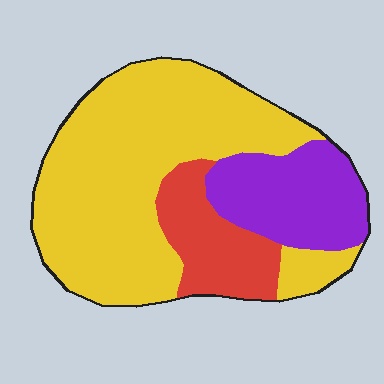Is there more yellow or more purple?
Yellow.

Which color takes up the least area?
Red, at roughly 15%.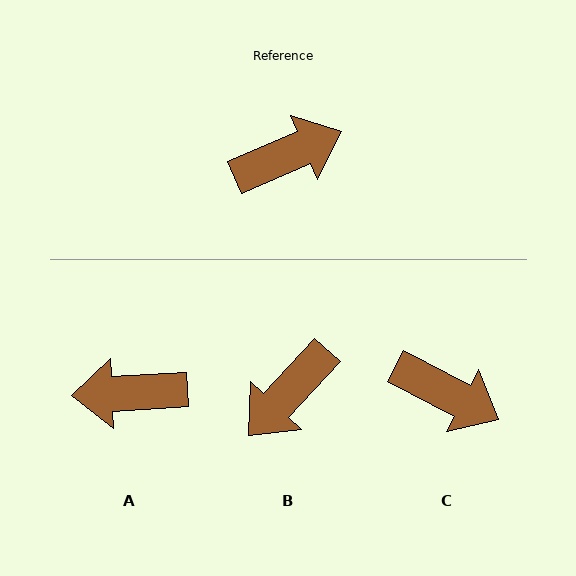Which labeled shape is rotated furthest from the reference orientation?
A, about 160 degrees away.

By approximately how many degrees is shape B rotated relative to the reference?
Approximately 156 degrees clockwise.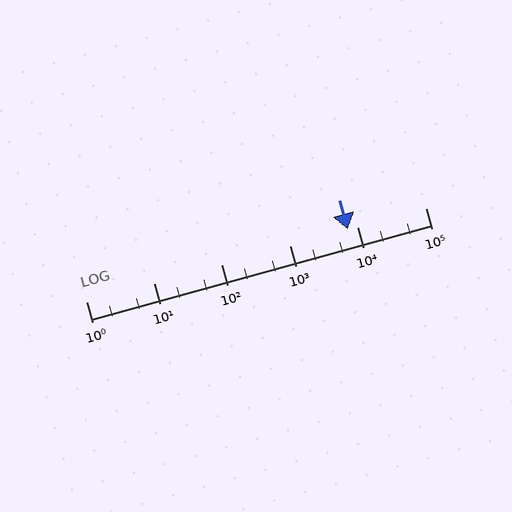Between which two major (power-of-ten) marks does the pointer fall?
The pointer is between 1000 and 10000.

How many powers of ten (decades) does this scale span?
The scale spans 5 decades, from 1 to 100000.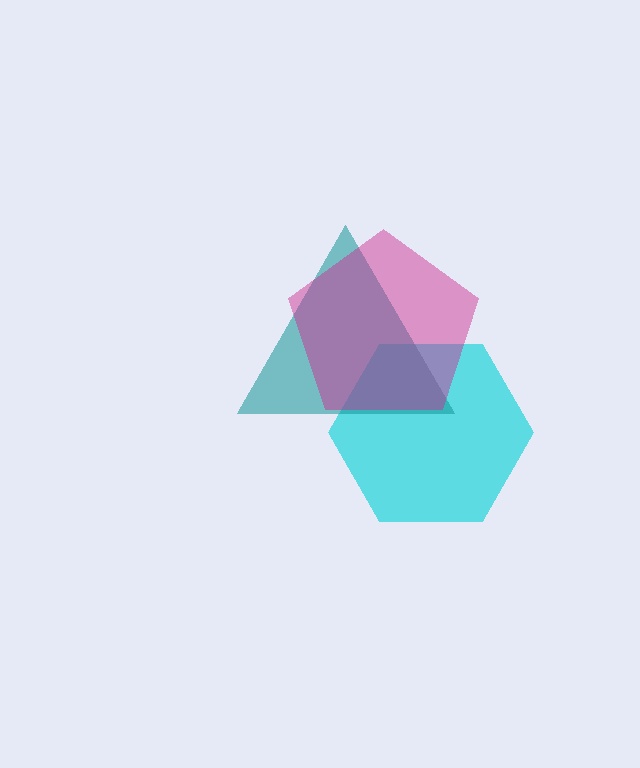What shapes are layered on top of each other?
The layered shapes are: a cyan hexagon, a teal triangle, a magenta pentagon.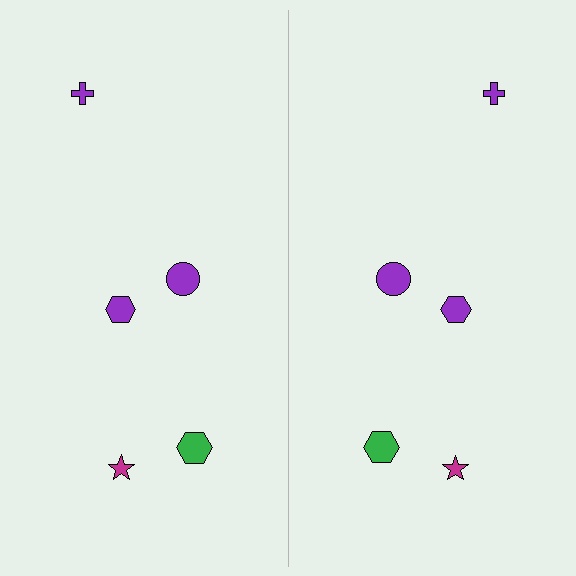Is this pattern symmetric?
Yes, this pattern has bilateral (reflection) symmetry.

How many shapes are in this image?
There are 10 shapes in this image.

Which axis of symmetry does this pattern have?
The pattern has a vertical axis of symmetry running through the center of the image.